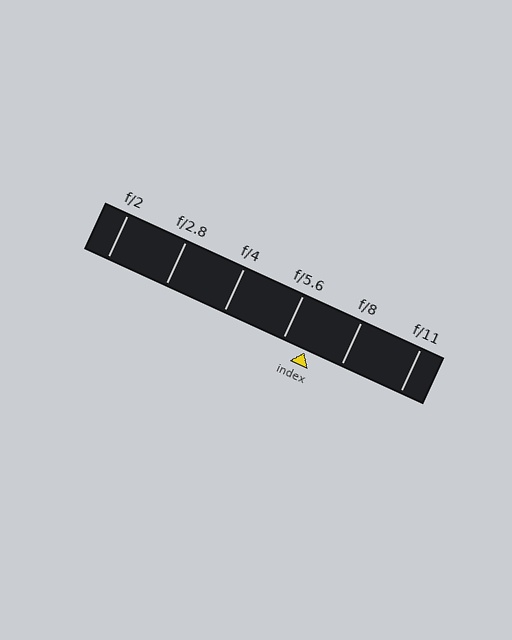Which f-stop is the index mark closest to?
The index mark is closest to f/5.6.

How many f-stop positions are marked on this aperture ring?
There are 6 f-stop positions marked.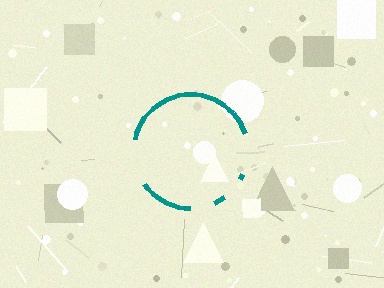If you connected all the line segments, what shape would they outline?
They would outline a circle.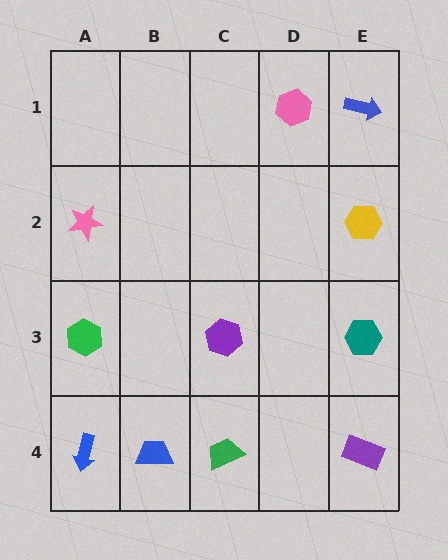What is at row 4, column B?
A blue trapezoid.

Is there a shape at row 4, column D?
No, that cell is empty.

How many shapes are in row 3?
3 shapes.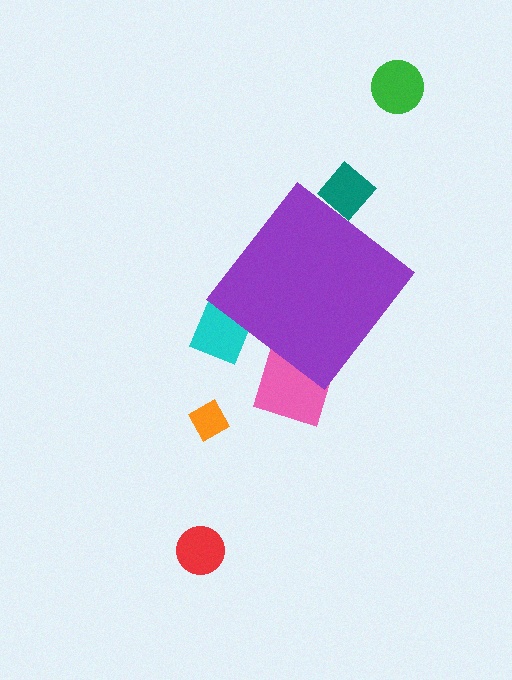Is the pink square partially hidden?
Yes, the pink square is partially hidden behind the purple diamond.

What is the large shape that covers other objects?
A purple diamond.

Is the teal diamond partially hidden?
Yes, the teal diamond is partially hidden behind the purple diamond.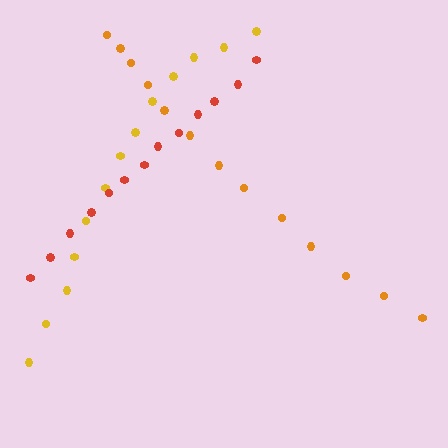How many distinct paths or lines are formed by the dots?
There are 3 distinct paths.